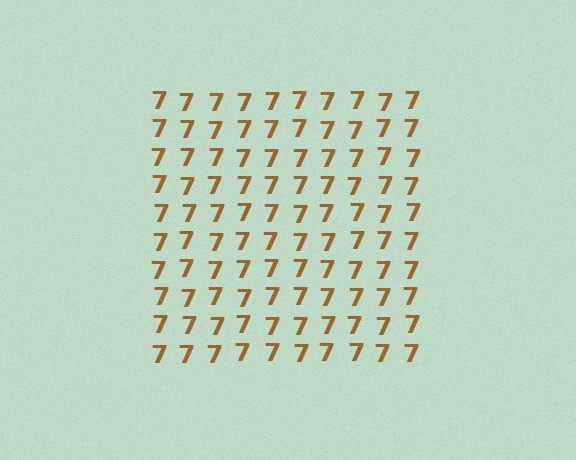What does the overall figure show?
The overall figure shows a square.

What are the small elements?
The small elements are digit 7's.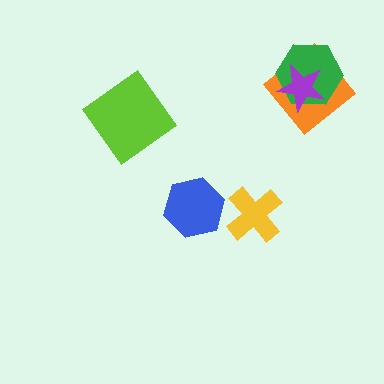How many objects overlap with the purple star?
2 objects overlap with the purple star.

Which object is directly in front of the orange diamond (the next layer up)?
The green hexagon is directly in front of the orange diamond.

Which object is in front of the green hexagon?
The purple star is in front of the green hexagon.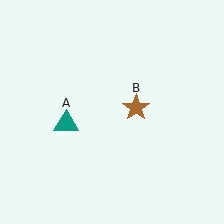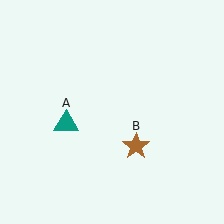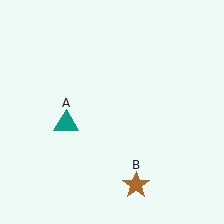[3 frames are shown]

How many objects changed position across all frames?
1 object changed position: brown star (object B).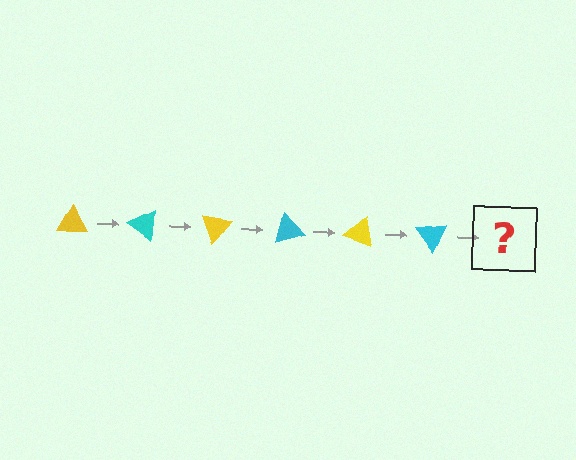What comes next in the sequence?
The next element should be a yellow triangle, rotated 210 degrees from the start.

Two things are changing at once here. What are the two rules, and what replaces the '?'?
The two rules are that it rotates 35 degrees each step and the color cycles through yellow and cyan. The '?' should be a yellow triangle, rotated 210 degrees from the start.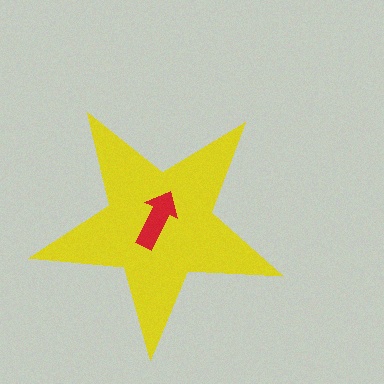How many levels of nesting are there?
2.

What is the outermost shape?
The yellow star.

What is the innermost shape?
The red arrow.